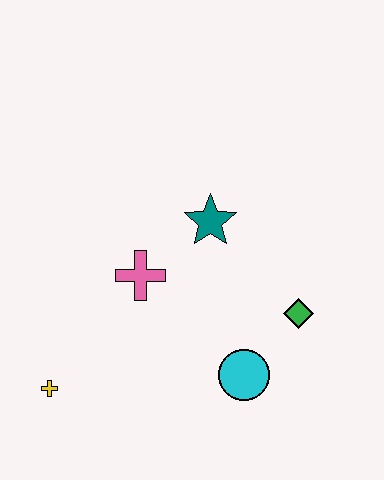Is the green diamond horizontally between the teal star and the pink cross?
No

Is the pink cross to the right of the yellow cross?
Yes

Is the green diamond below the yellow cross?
No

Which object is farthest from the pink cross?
The green diamond is farthest from the pink cross.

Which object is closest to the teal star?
The pink cross is closest to the teal star.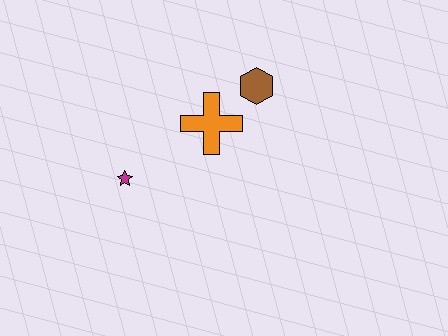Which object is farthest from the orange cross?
The magenta star is farthest from the orange cross.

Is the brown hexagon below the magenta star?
No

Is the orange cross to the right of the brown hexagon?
No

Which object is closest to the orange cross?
The brown hexagon is closest to the orange cross.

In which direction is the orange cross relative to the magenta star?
The orange cross is to the right of the magenta star.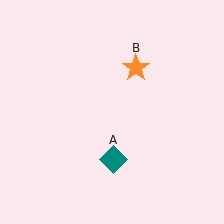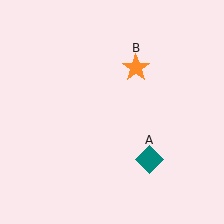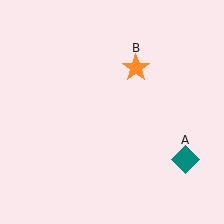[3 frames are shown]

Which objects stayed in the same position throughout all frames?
Orange star (object B) remained stationary.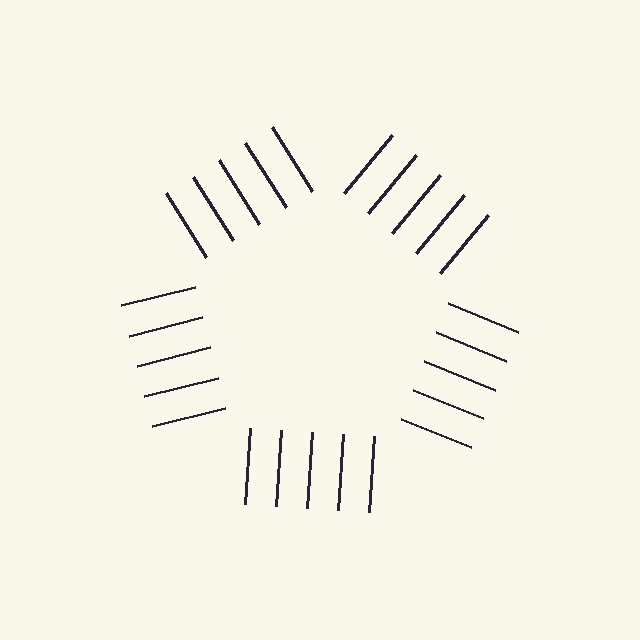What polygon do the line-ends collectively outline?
An illusory pentagon — the line segments terminate on its edges but no continuous stroke is drawn.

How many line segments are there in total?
25 — 5 along each of the 5 edges.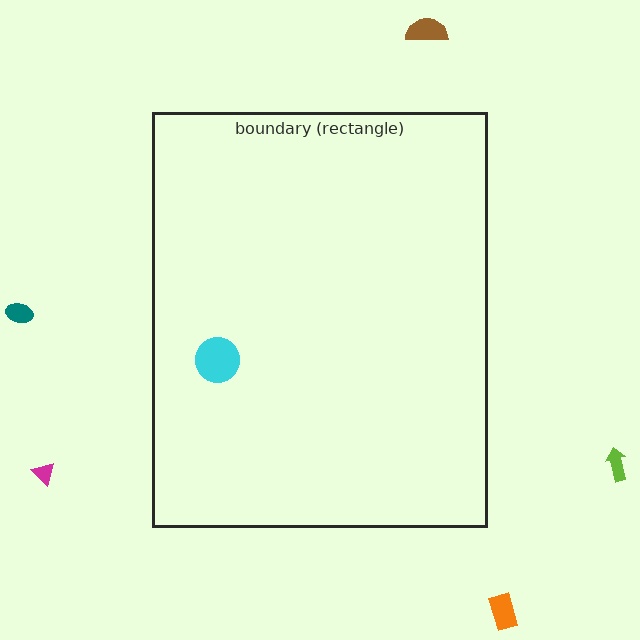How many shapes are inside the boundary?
1 inside, 5 outside.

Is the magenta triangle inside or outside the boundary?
Outside.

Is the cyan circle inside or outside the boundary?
Inside.